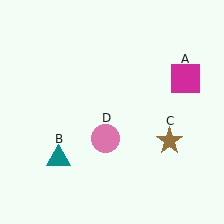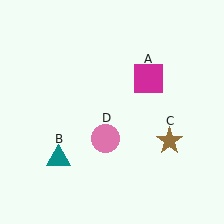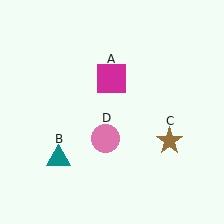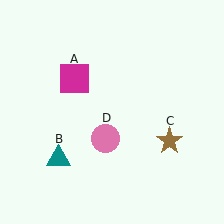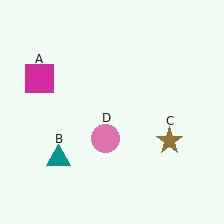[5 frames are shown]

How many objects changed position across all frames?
1 object changed position: magenta square (object A).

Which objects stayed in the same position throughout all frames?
Teal triangle (object B) and brown star (object C) and pink circle (object D) remained stationary.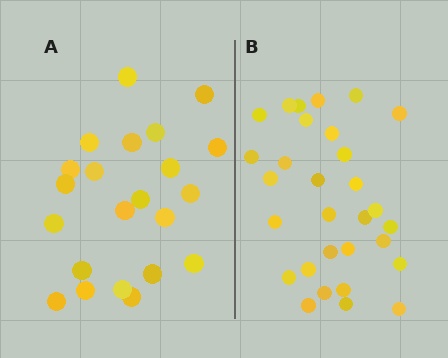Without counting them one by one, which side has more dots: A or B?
Region B (the right region) has more dots.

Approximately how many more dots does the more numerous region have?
Region B has roughly 8 or so more dots than region A.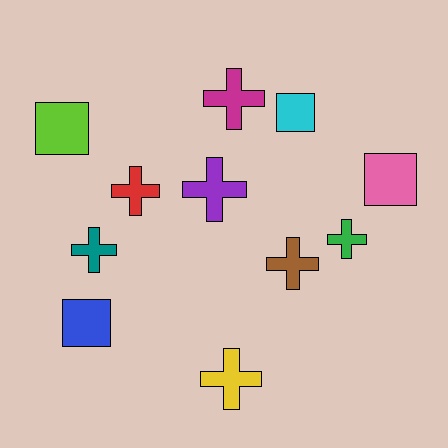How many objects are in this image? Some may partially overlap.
There are 11 objects.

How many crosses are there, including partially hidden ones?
There are 7 crosses.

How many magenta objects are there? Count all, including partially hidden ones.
There is 1 magenta object.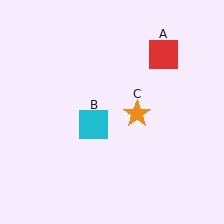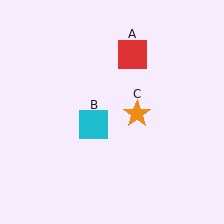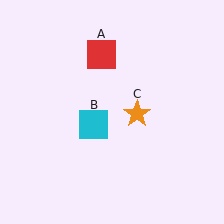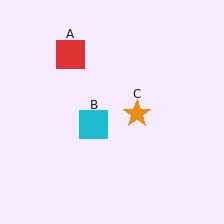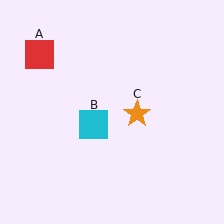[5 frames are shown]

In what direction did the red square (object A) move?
The red square (object A) moved left.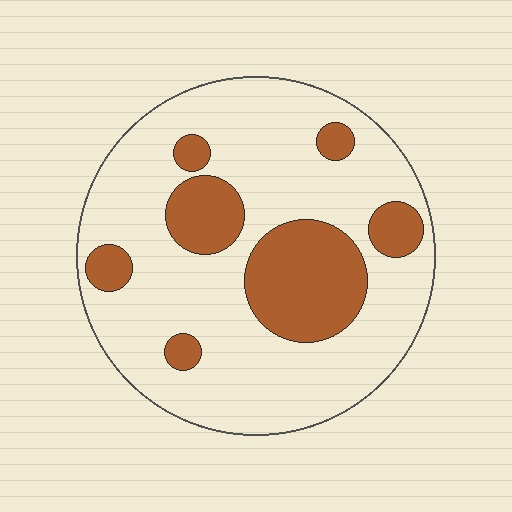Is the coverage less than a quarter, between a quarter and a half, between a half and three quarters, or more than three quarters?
Less than a quarter.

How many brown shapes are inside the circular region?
7.